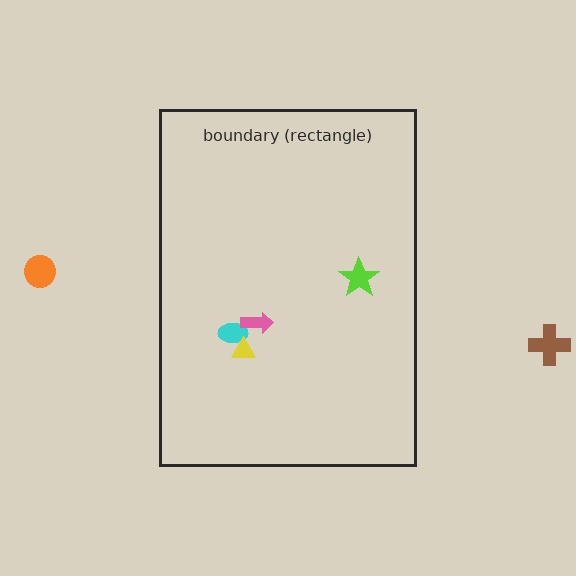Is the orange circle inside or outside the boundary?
Outside.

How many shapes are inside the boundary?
4 inside, 2 outside.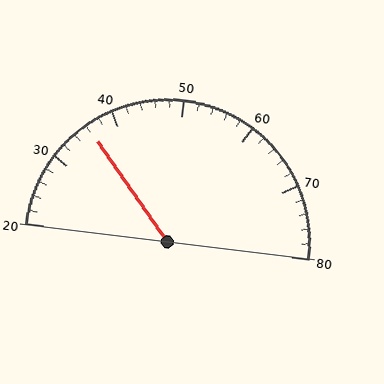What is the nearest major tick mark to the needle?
The nearest major tick mark is 40.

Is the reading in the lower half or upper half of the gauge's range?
The reading is in the lower half of the range (20 to 80).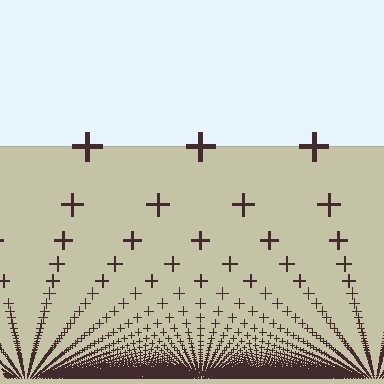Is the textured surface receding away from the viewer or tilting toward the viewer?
The surface appears to tilt toward the viewer. Texture elements get larger and sparser toward the top.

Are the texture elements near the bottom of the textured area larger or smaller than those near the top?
Smaller. The gradient is inverted — elements near the bottom are smaller and denser.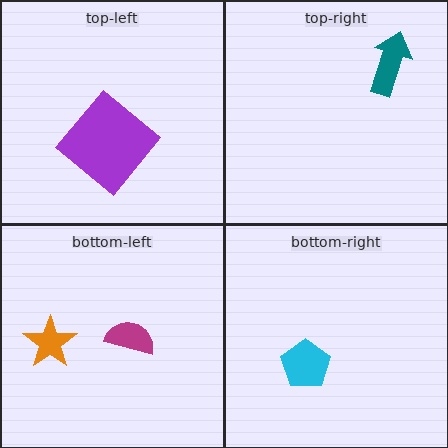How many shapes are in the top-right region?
1.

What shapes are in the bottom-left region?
The magenta semicircle, the orange star.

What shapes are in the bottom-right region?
The cyan pentagon.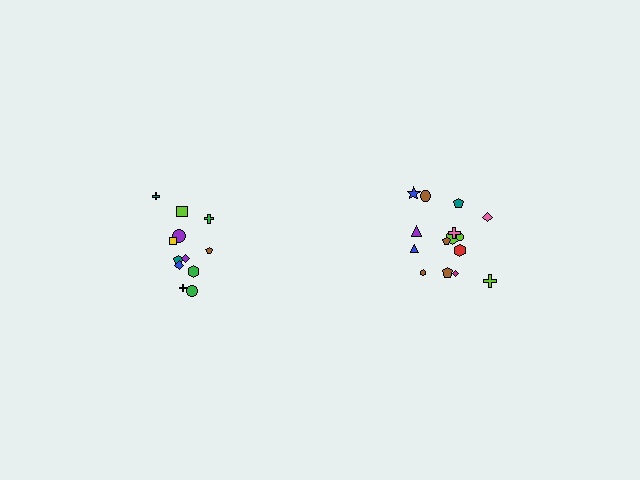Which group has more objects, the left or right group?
The right group.